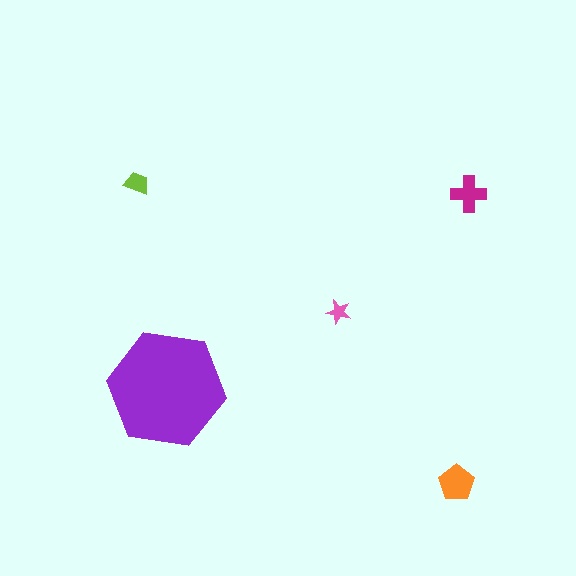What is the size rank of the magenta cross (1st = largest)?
3rd.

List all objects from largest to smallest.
The purple hexagon, the orange pentagon, the magenta cross, the lime trapezoid, the pink star.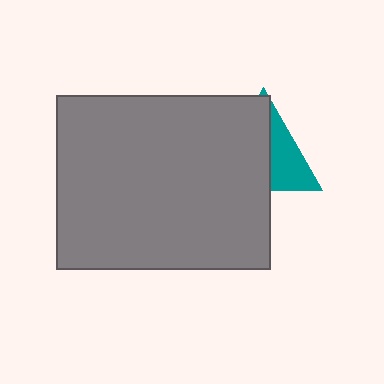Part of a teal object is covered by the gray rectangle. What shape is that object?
It is a triangle.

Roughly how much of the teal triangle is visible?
A small part of it is visible (roughly 38%).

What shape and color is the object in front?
The object in front is a gray rectangle.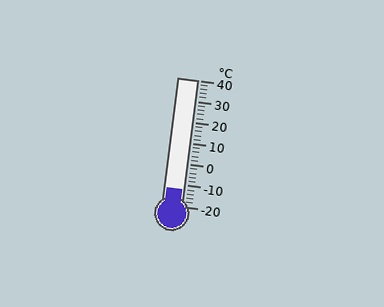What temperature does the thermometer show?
The thermometer shows approximately -12°C.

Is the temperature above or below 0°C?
The temperature is below 0°C.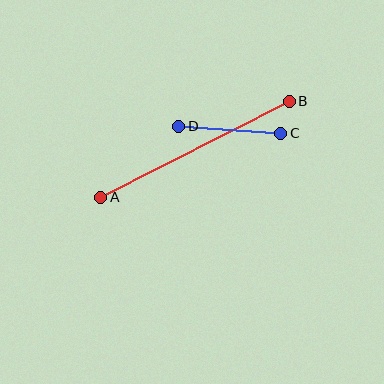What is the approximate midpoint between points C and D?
The midpoint is at approximately (230, 130) pixels.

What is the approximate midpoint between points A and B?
The midpoint is at approximately (195, 149) pixels.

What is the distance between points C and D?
The distance is approximately 102 pixels.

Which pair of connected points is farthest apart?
Points A and B are farthest apart.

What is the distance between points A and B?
The distance is approximately 211 pixels.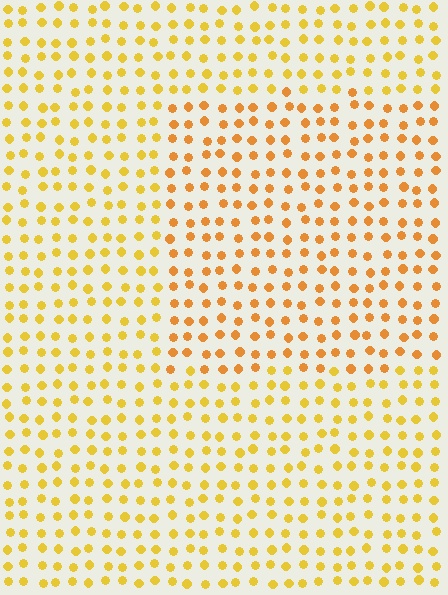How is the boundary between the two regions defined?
The boundary is defined purely by a slight shift in hue (about 20 degrees). Spacing, size, and orientation are identical on both sides.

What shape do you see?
I see a rectangle.